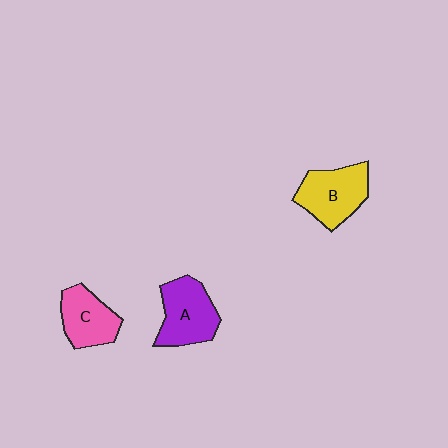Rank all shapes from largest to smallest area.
From largest to smallest: B (yellow), A (purple), C (pink).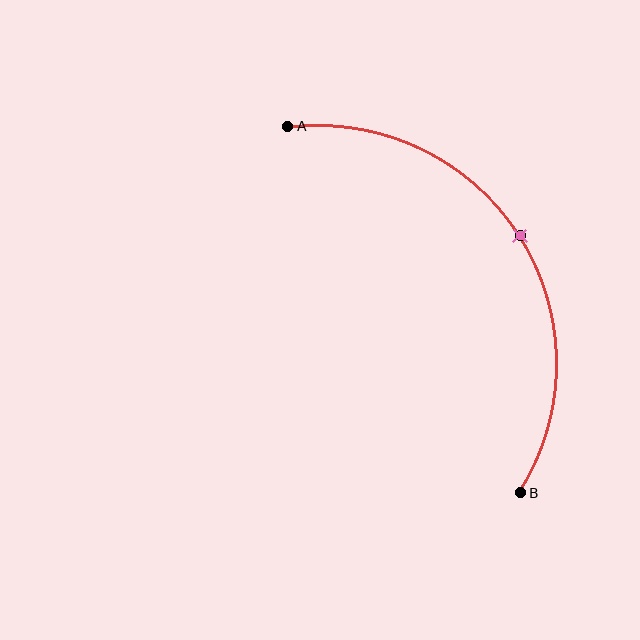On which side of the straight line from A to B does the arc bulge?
The arc bulges to the right of the straight line connecting A and B.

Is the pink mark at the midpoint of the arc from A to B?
Yes. The pink mark lies on the arc at equal arc-length from both A and B — it is the arc midpoint.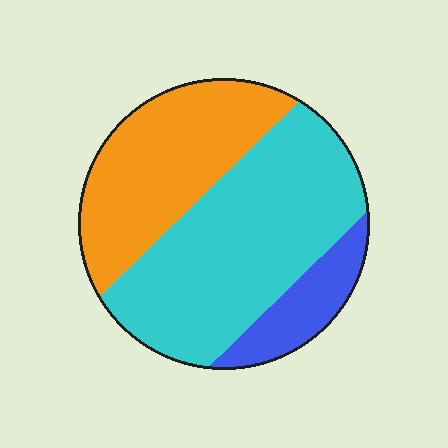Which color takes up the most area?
Cyan, at roughly 50%.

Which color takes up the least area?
Blue, at roughly 15%.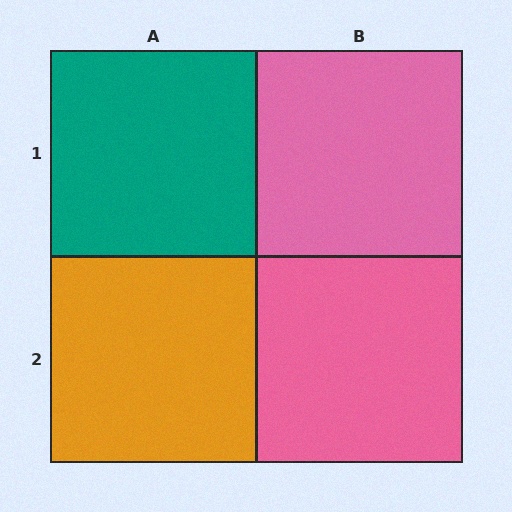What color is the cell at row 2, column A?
Orange.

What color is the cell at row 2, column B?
Pink.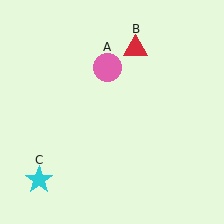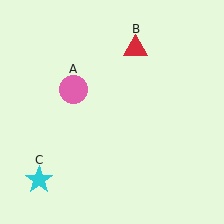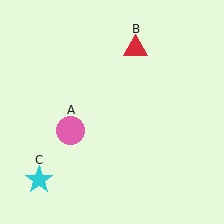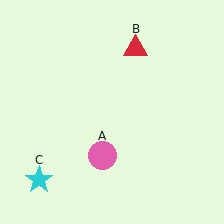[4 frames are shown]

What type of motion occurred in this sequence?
The pink circle (object A) rotated counterclockwise around the center of the scene.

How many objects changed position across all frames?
1 object changed position: pink circle (object A).